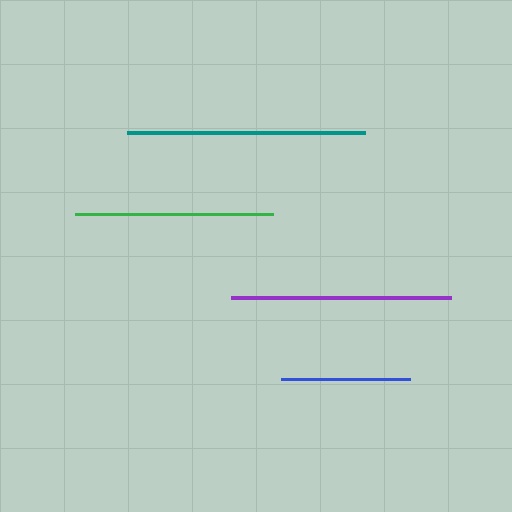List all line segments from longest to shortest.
From longest to shortest: teal, purple, green, blue.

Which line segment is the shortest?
The blue line is the shortest at approximately 129 pixels.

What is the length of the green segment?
The green segment is approximately 197 pixels long.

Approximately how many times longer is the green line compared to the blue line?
The green line is approximately 1.5 times the length of the blue line.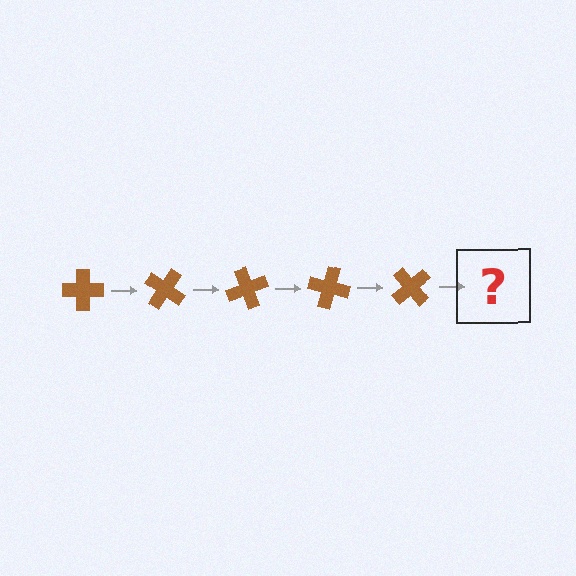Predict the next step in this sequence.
The next step is a brown cross rotated 175 degrees.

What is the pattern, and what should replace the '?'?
The pattern is that the cross rotates 35 degrees each step. The '?' should be a brown cross rotated 175 degrees.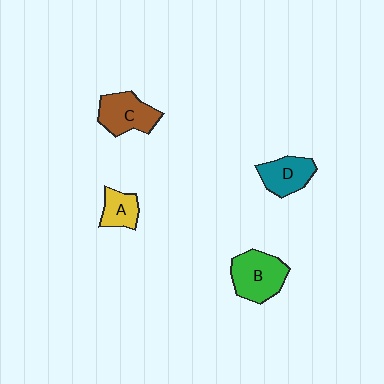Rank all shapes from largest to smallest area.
From largest to smallest: B (green), C (brown), D (teal), A (yellow).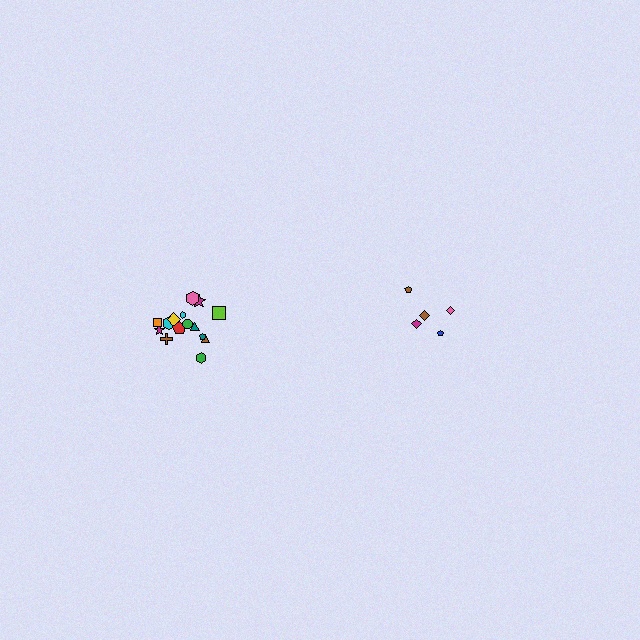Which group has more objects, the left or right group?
The left group.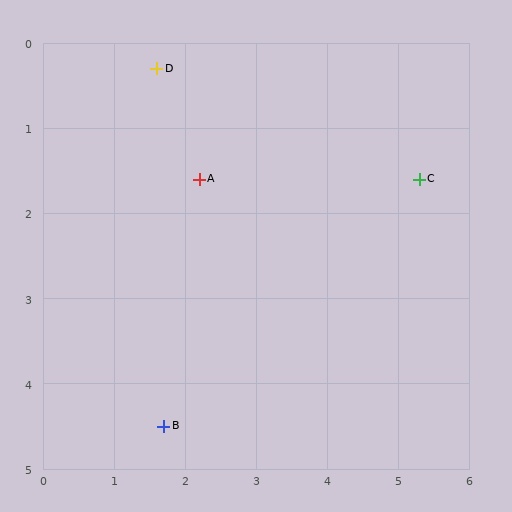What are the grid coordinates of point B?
Point B is at approximately (1.7, 4.5).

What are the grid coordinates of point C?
Point C is at approximately (5.3, 1.6).